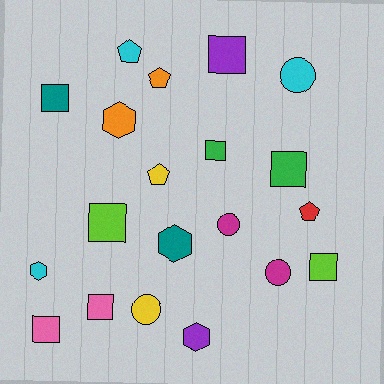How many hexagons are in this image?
There are 4 hexagons.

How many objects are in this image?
There are 20 objects.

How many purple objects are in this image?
There are 2 purple objects.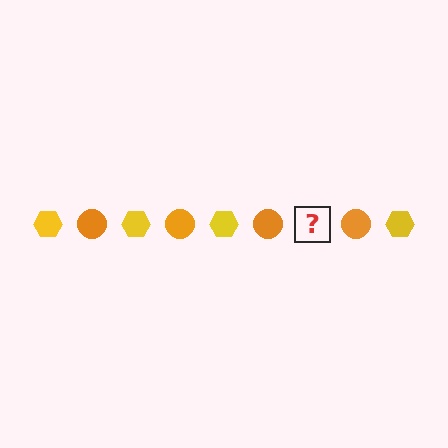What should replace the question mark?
The question mark should be replaced with a yellow hexagon.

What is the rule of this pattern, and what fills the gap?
The rule is that the pattern alternates between yellow hexagon and orange circle. The gap should be filled with a yellow hexagon.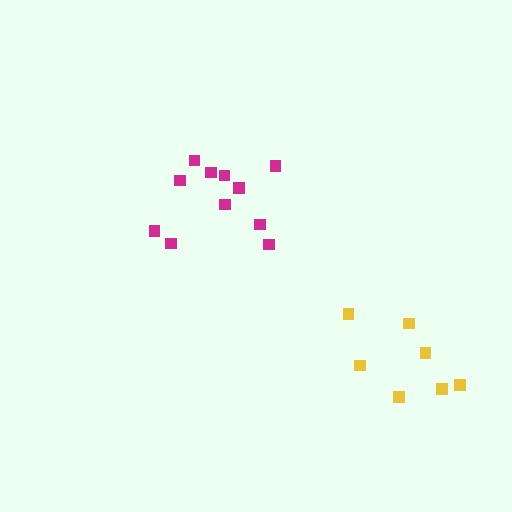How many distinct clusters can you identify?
There are 2 distinct clusters.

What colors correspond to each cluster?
The clusters are colored: yellow, magenta.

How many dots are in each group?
Group 1: 7 dots, Group 2: 11 dots (18 total).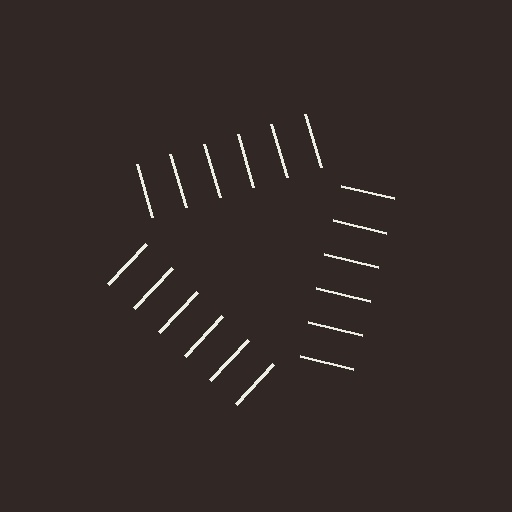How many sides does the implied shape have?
3 sides — the line-ends trace a triangle.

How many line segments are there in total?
18 — 6 along each of the 3 edges.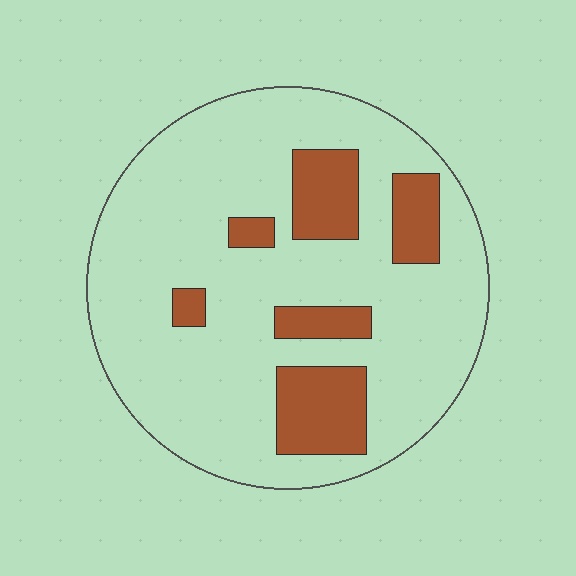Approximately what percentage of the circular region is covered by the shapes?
Approximately 20%.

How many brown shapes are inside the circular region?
6.